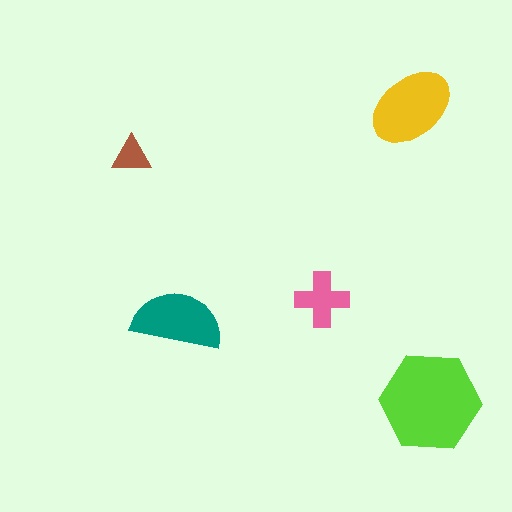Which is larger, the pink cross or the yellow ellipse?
The yellow ellipse.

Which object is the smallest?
The brown triangle.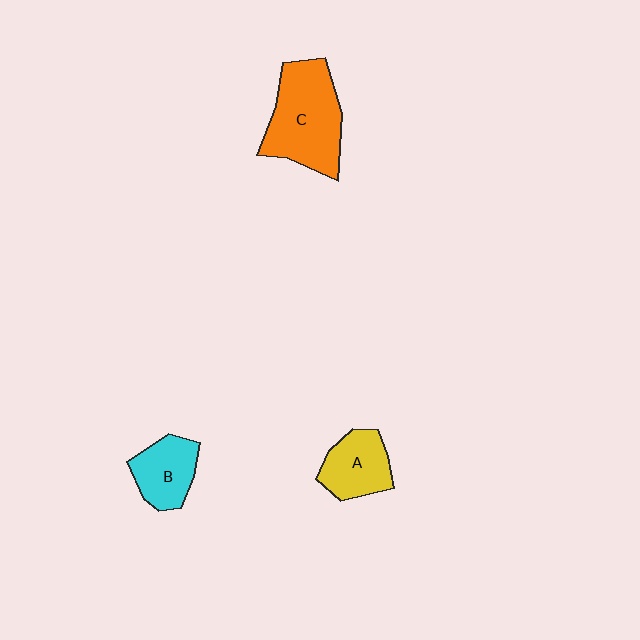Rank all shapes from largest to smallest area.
From largest to smallest: C (orange), A (yellow), B (cyan).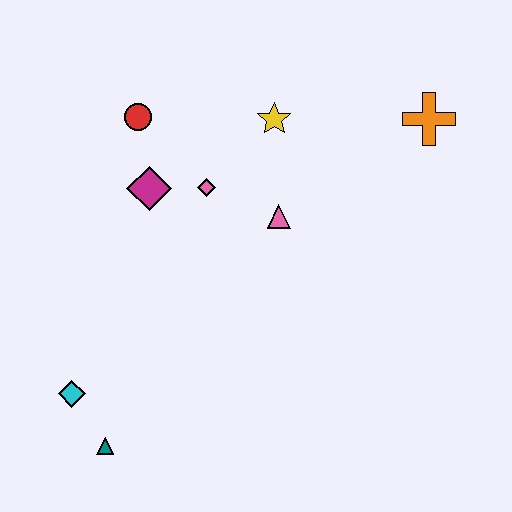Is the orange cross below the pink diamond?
No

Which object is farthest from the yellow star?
The teal triangle is farthest from the yellow star.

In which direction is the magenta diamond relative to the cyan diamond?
The magenta diamond is above the cyan diamond.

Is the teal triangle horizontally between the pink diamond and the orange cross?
No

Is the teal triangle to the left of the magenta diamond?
Yes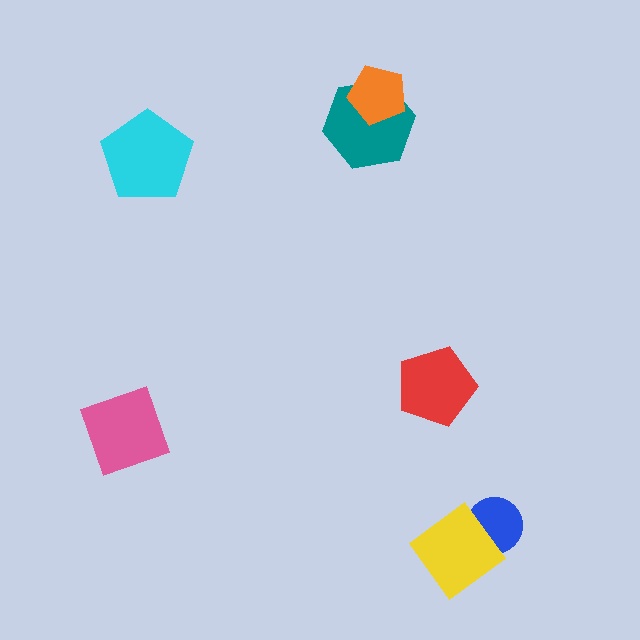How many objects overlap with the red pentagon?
0 objects overlap with the red pentagon.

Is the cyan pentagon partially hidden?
No, no other shape covers it.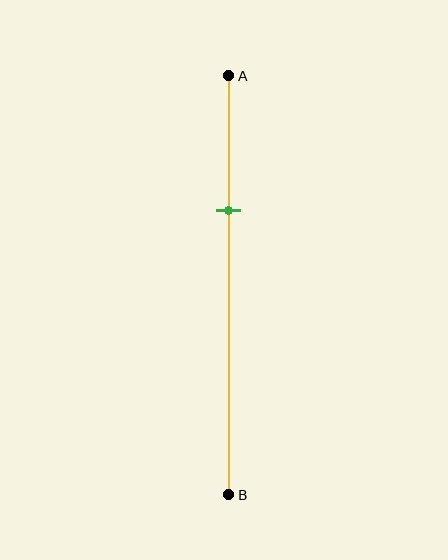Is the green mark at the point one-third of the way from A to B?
Yes, the mark is approximately at the one-third point.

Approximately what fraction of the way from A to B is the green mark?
The green mark is approximately 30% of the way from A to B.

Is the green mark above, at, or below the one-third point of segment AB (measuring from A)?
The green mark is approximately at the one-third point of segment AB.